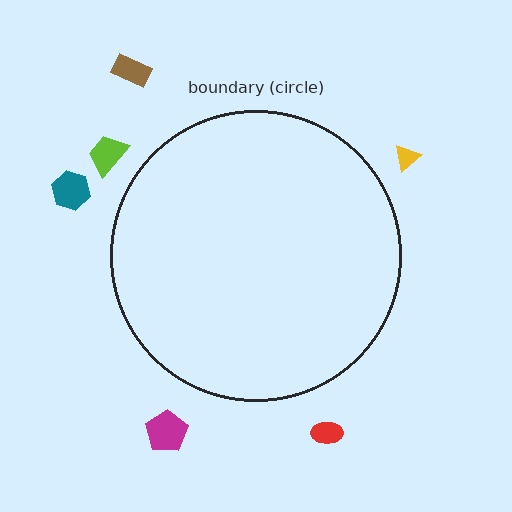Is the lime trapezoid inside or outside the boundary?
Outside.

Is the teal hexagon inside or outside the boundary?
Outside.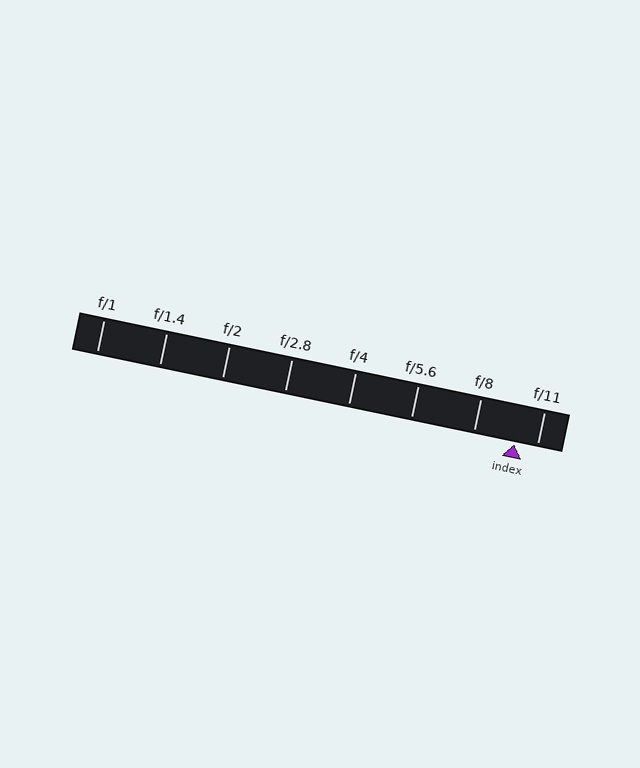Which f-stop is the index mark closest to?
The index mark is closest to f/11.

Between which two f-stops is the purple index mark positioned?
The index mark is between f/8 and f/11.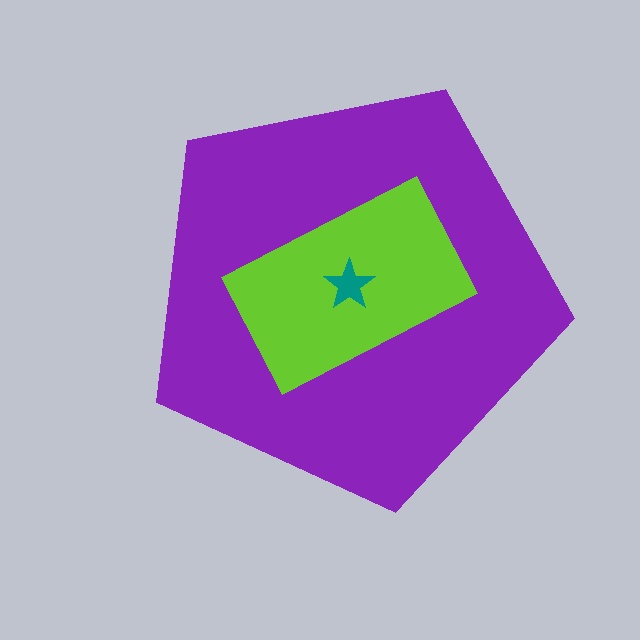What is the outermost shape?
The purple pentagon.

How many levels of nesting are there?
3.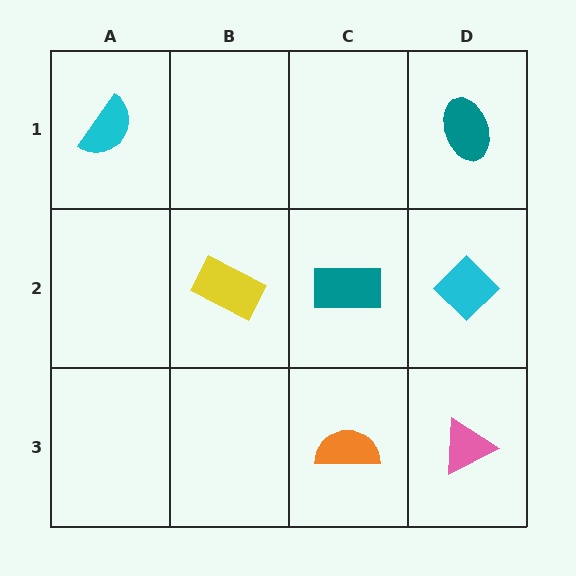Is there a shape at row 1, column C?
No, that cell is empty.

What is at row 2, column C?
A teal rectangle.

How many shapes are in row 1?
2 shapes.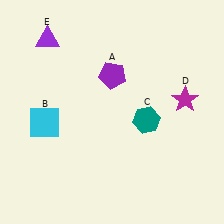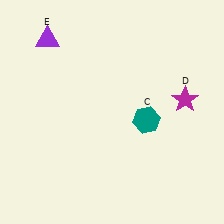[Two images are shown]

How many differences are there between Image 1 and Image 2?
There are 2 differences between the two images.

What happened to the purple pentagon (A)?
The purple pentagon (A) was removed in Image 2. It was in the top-right area of Image 1.